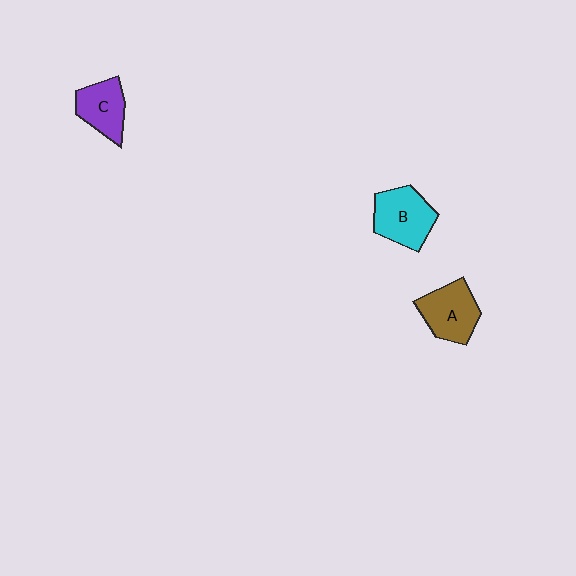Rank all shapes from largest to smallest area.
From largest to smallest: B (cyan), A (brown), C (purple).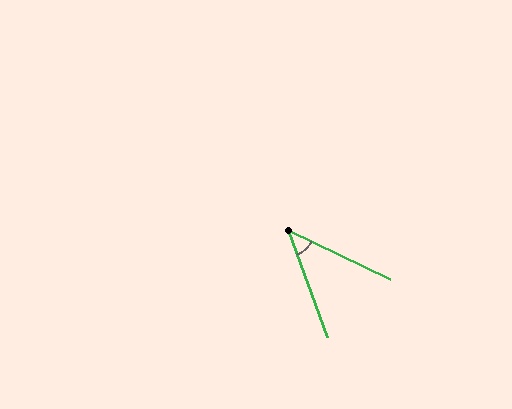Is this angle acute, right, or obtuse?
It is acute.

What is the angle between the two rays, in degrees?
Approximately 45 degrees.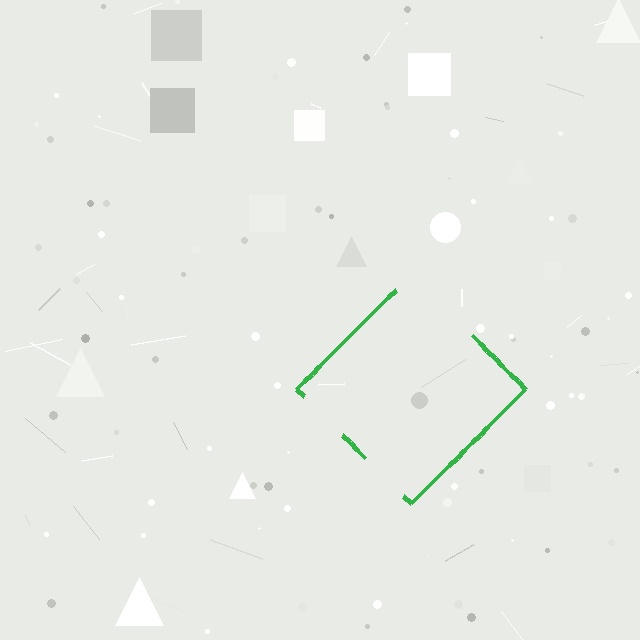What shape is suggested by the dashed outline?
The dashed outline suggests a diamond.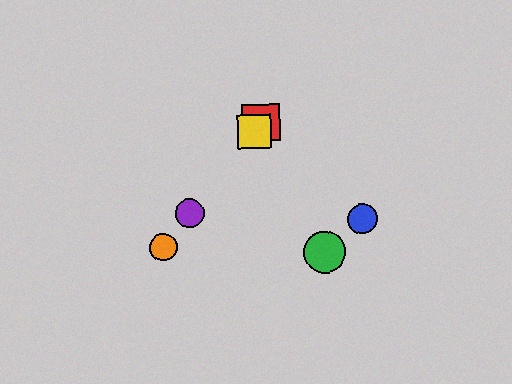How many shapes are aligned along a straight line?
4 shapes (the red square, the yellow square, the purple circle, the orange circle) are aligned along a straight line.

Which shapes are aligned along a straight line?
The red square, the yellow square, the purple circle, the orange circle are aligned along a straight line.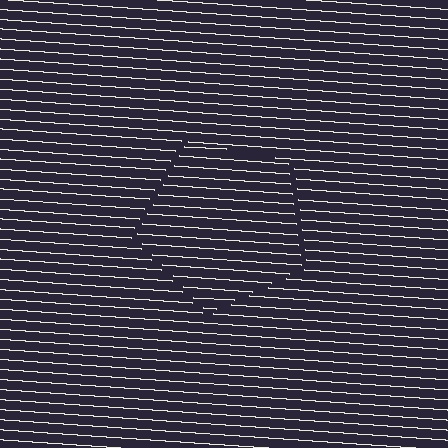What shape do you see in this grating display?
An illusory pentagon. The interior of the shape contains the same grating, shifted by half a period — the contour is defined by the phase discontinuity where line-ends from the inner and outer gratings abut.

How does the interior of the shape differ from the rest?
The interior of the shape contains the same grating, shifted by half a period — the contour is defined by the phase discontinuity where line-ends from the inner and outer gratings abut.